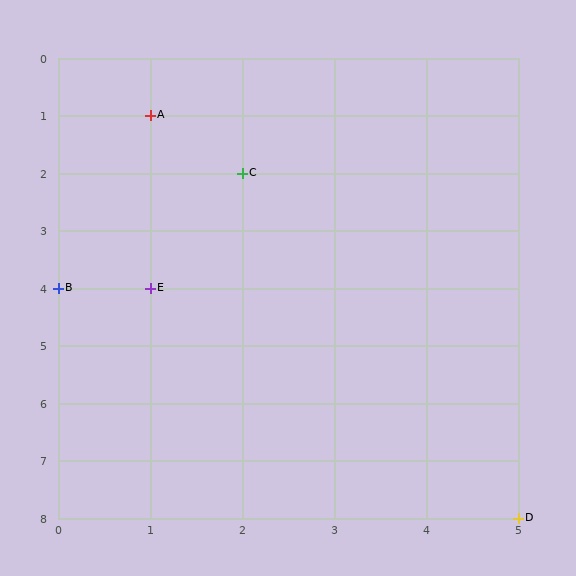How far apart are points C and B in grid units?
Points C and B are 2 columns and 2 rows apart (about 2.8 grid units diagonally).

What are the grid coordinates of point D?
Point D is at grid coordinates (5, 8).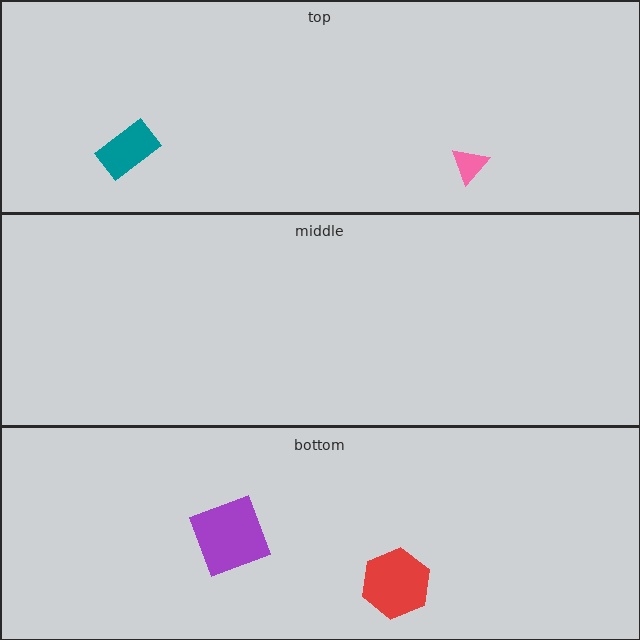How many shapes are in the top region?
2.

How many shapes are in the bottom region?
2.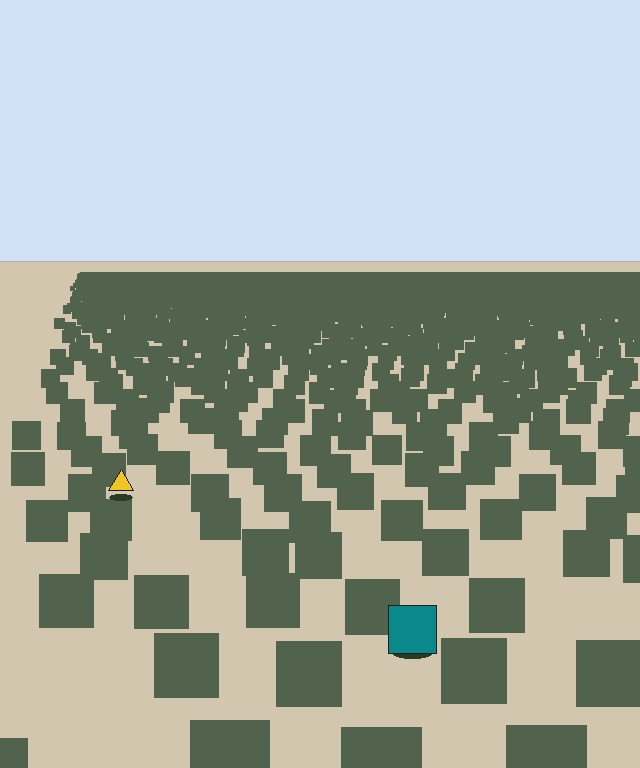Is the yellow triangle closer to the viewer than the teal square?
No. The teal square is closer — you can tell from the texture gradient: the ground texture is coarser near it.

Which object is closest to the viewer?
The teal square is closest. The texture marks near it are larger and more spread out.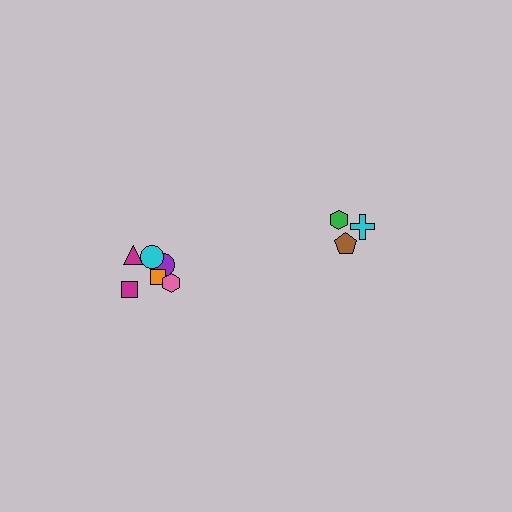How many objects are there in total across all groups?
There are 9 objects.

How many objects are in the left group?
There are 6 objects.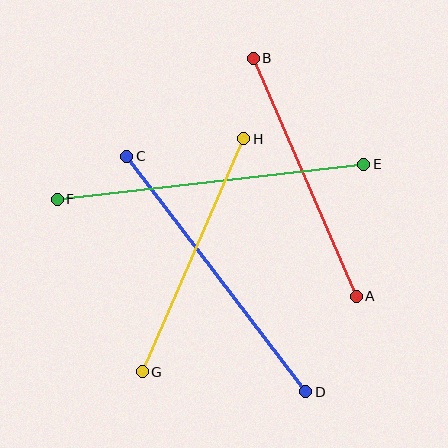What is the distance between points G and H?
The distance is approximately 254 pixels.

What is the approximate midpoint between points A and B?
The midpoint is at approximately (305, 177) pixels.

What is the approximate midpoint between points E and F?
The midpoint is at approximately (210, 182) pixels.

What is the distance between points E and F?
The distance is approximately 309 pixels.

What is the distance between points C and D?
The distance is approximately 296 pixels.